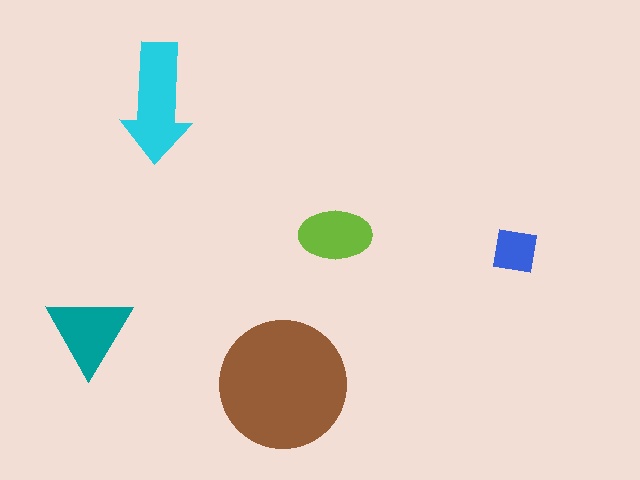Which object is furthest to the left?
The teal triangle is leftmost.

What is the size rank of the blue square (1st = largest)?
5th.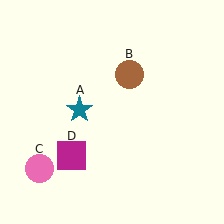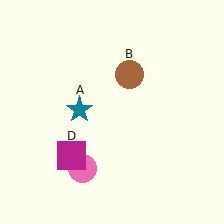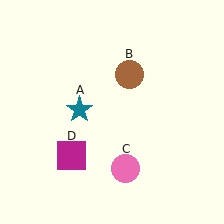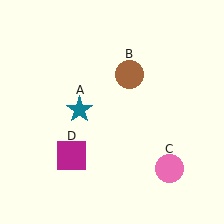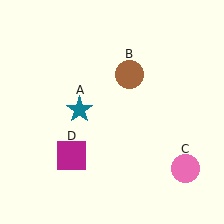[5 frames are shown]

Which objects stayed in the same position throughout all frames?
Teal star (object A) and brown circle (object B) and magenta square (object D) remained stationary.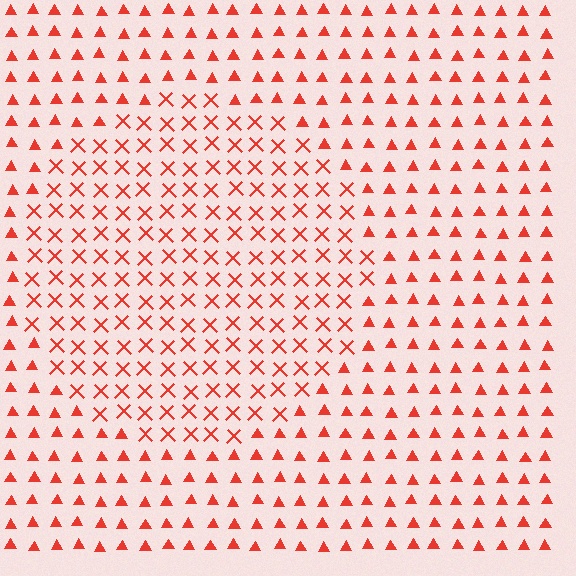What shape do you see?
I see a circle.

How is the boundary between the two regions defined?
The boundary is defined by a change in element shape: X marks inside vs. triangles outside. All elements share the same color and spacing.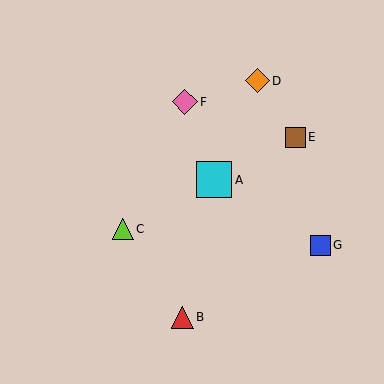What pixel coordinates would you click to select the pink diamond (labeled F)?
Click at (185, 102) to select the pink diamond F.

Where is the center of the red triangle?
The center of the red triangle is at (182, 317).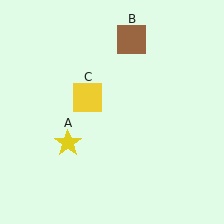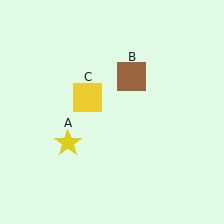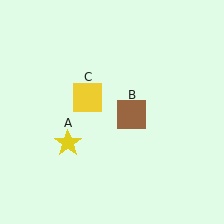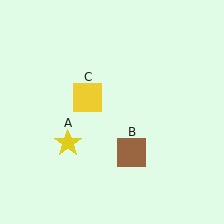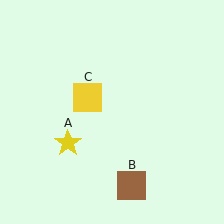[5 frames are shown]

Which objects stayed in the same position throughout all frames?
Yellow star (object A) and yellow square (object C) remained stationary.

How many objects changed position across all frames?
1 object changed position: brown square (object B).